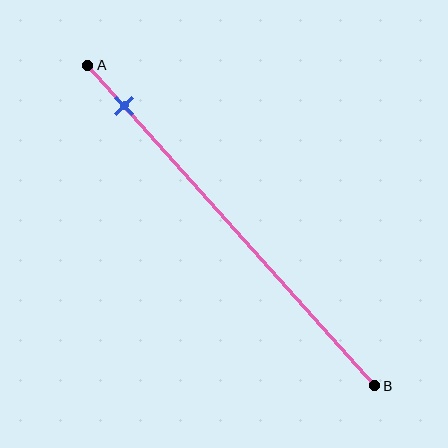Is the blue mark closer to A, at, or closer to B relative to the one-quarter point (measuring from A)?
The blue mark is closer to point A than the one-quarter point of segment AB.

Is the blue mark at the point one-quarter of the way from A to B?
No, the mark is at about 15% from A, not at the 25% one-quarter point.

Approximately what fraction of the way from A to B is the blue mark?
The blue mark is approximately 15% of the way from A to B.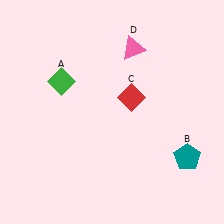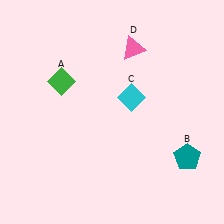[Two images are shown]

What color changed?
The diamond (C) changed from red in Image 1 to cyan in Image 2.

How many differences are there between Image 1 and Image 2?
There is 1 difference between the two images.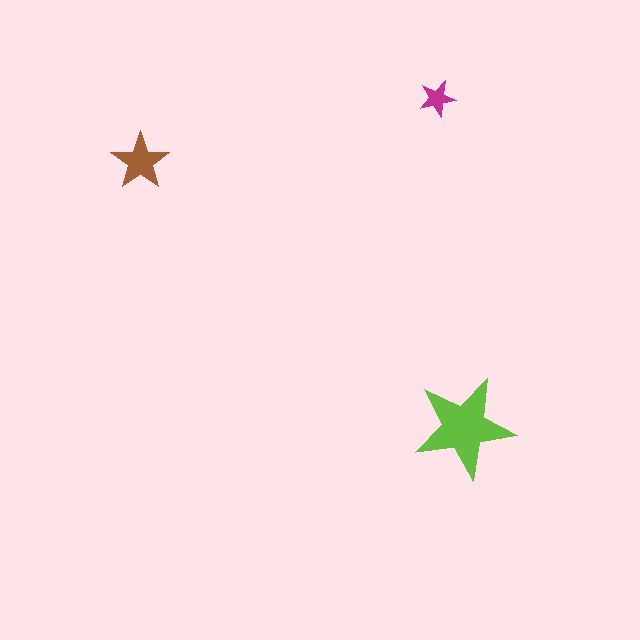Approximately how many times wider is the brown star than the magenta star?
About 1.5 times wider.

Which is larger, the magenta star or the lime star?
The lime one.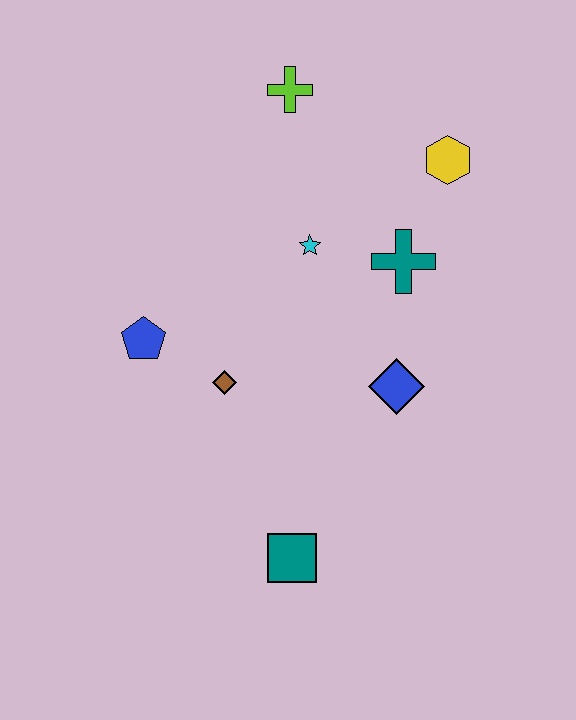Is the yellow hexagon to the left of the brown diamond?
No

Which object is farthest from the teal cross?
The teal square is farthest from the teal cross.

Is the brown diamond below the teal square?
No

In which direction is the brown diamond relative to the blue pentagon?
The brown diamond is to the right of the blue pentagon.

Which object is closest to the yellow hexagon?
The teal cross is closest to the yellow hexagon.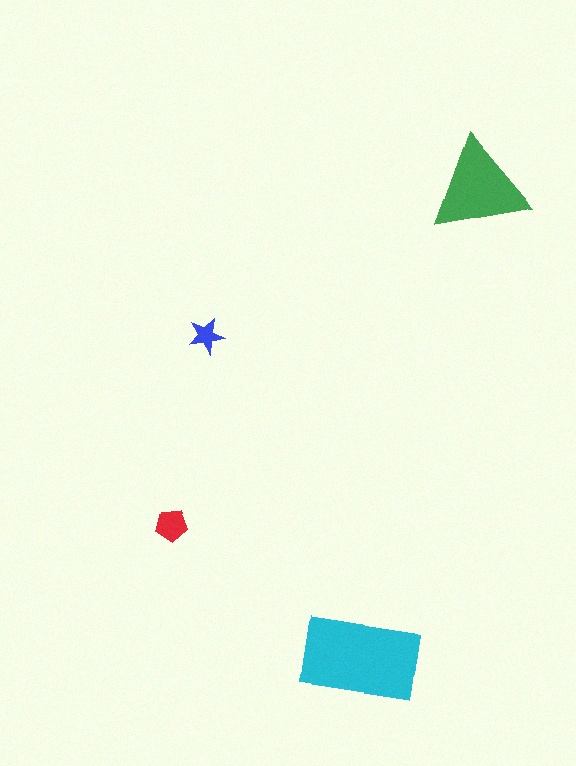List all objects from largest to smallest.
The cyan rectangle, the green triangle, the red pentagon, the blue star.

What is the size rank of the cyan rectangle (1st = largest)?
1st.